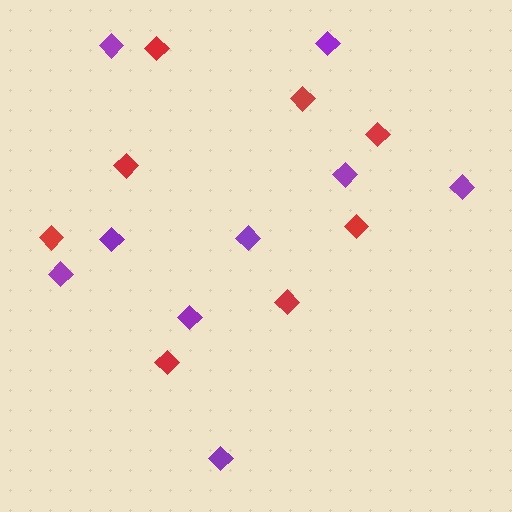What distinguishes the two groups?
There are 2 groups: one group of red diamonds (8) and one group of purple diamonds (9).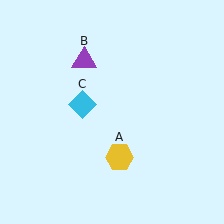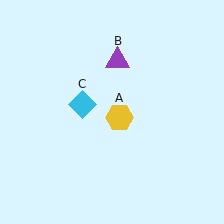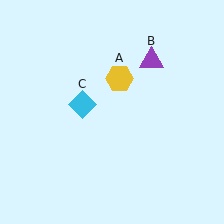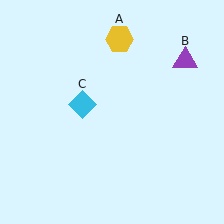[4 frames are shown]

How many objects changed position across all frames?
2 objects changed position: yellow hexagon (object A), purple triangle (object B).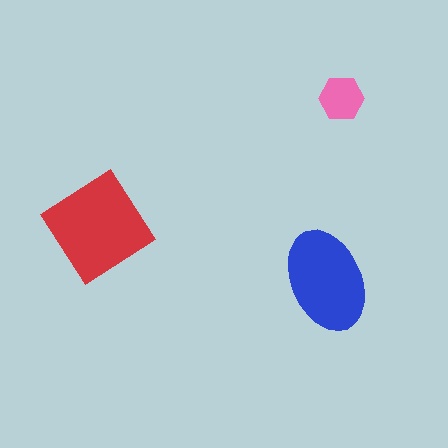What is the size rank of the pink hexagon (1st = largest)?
3rd.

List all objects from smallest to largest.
The pink hexagon, the blue ellipse, the red diamond.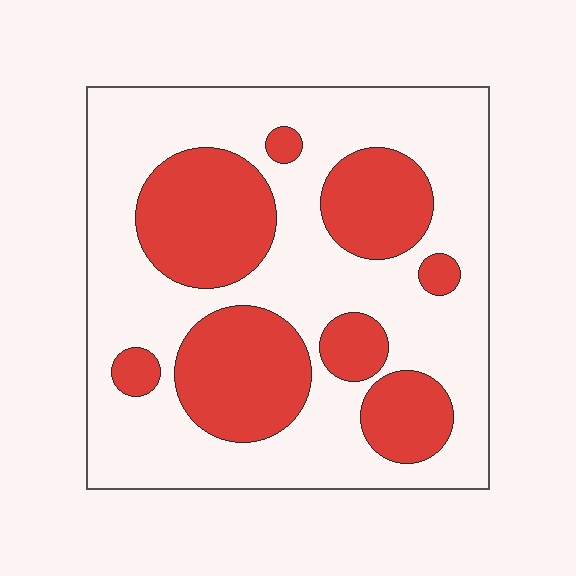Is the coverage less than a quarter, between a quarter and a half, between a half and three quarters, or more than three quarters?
Between a quarter and a half.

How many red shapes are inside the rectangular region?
8.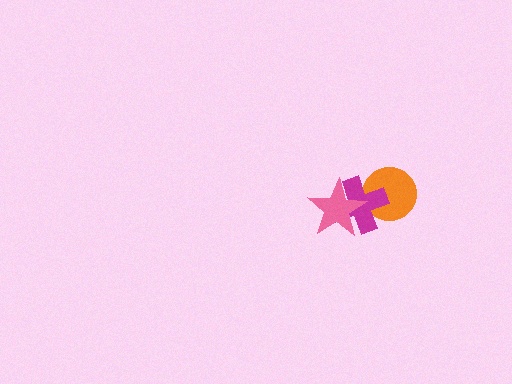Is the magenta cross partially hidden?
Yes, it is partially covered by another shape.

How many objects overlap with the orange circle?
1 object overlaps with the orange circle.